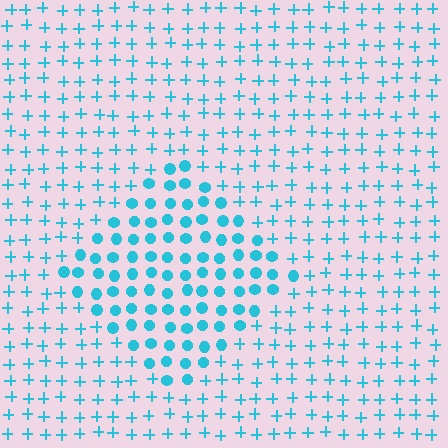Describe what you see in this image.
The image is filled with small cyan elements arranged in a uniform grid. A diamond-shaped region contains circles, while the surrounding area contains plus signs. The boundary is defined purely by the change in element shape.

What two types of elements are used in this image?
The image uses circles inside the diamond region and plus signs outside it.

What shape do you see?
I see a diamond.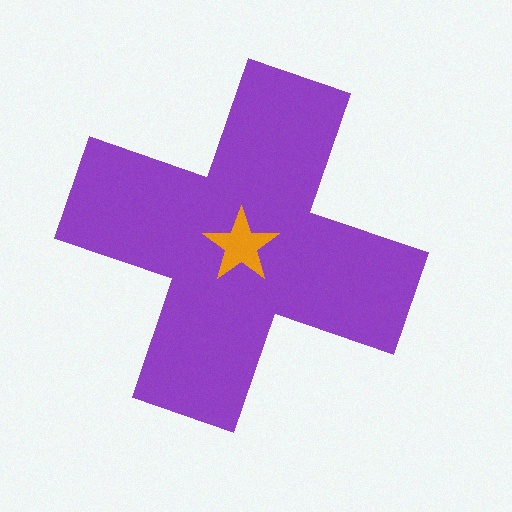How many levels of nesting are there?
2.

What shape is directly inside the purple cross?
The orange star.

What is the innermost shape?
The orange star.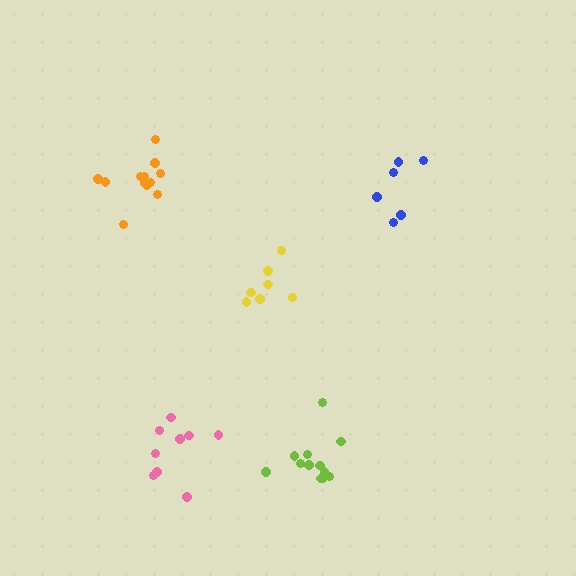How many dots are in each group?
Group 1: 7 dots, Group 2: 6 dots, Group 3: 12 dots, Group 4: 12 dots, Group 5: 9 dots (46 total).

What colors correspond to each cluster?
The clusters are colored: yellow, blue, orange, lime, pink.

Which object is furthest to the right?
The blue cluster is rightmost.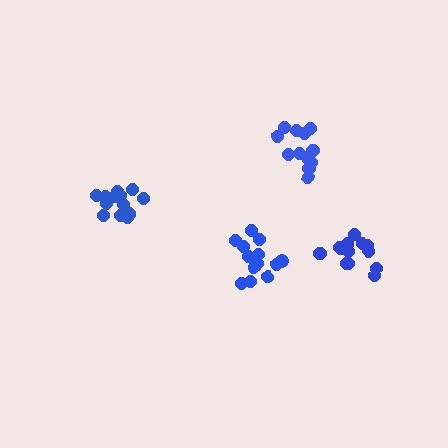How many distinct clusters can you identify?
There are 4 distinct clusters.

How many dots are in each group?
Group 1: 13 dots, Group 2: 14 dots, Group 3: 13 dots, Group 4: 12 dots (52 total).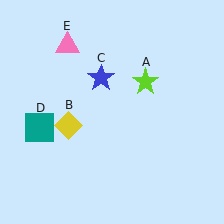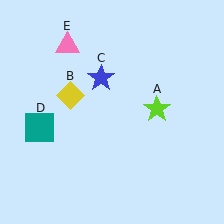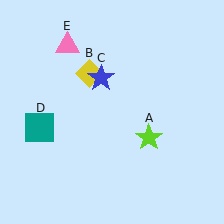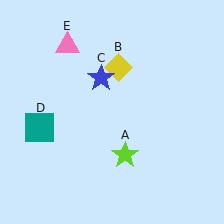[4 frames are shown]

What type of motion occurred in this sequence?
The lime star (object A), yellow diamond (object B) rotated clockwise around the center of the scene.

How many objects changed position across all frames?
2 objects changed position: lime star (object A), yellow diamond (object B).